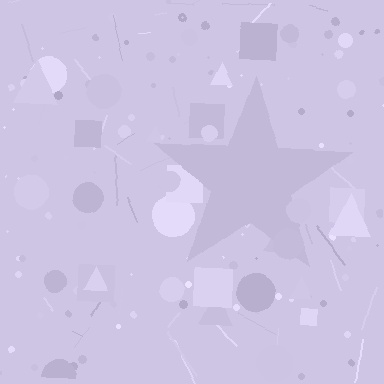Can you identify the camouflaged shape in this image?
The camouflaged shape is a star.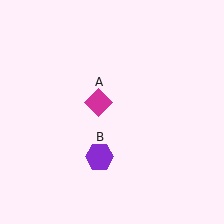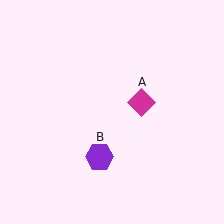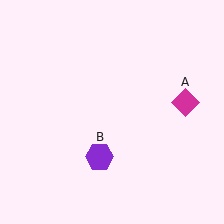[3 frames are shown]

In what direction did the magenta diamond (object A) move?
The magenta diamond (object A) moved right.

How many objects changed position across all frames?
1 object changed position: magenta diamond (object A).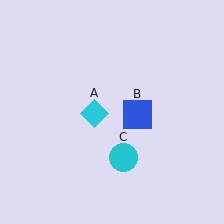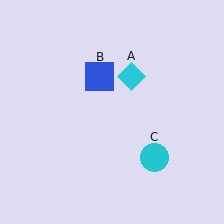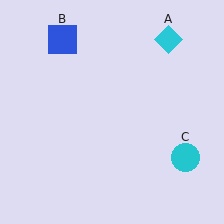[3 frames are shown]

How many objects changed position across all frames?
3 objects changed position: cyan diamond (object A), blue square (object B), cyan circle (object C).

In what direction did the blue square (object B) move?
The blue square (object B) moved up and to the left.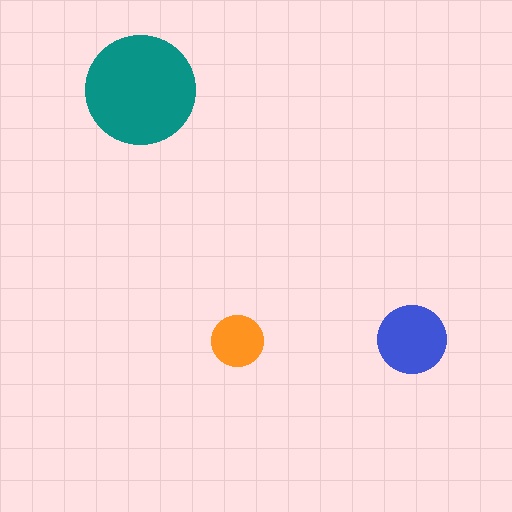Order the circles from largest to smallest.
the teal one, the blue one, the orange one.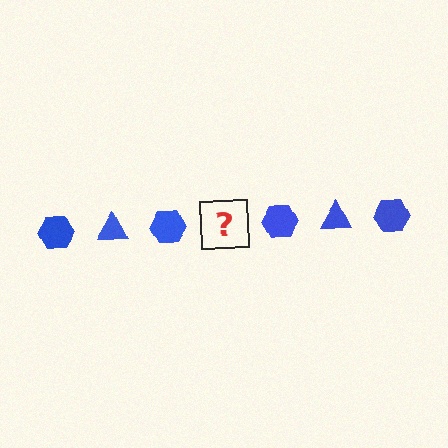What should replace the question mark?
The question mark should be replaced with a blue triangle.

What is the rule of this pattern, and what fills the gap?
The rule is that the pattern cycles through hexagon, triangle shapes in blue. The gap should be filled with a blue triangle.